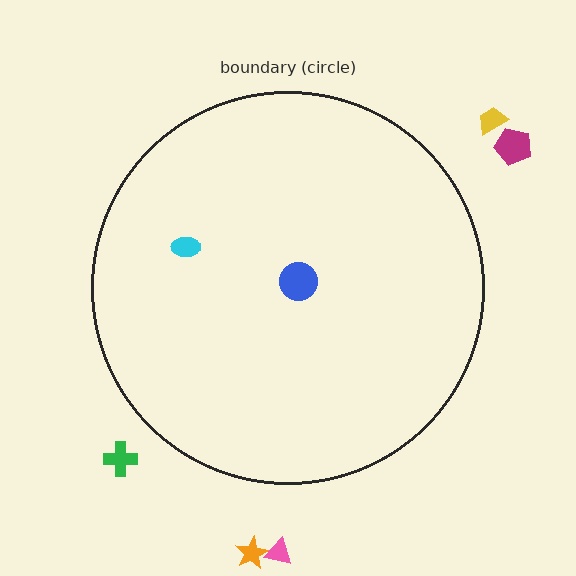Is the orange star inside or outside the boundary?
Outside.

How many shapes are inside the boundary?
2 inside, 5 outside.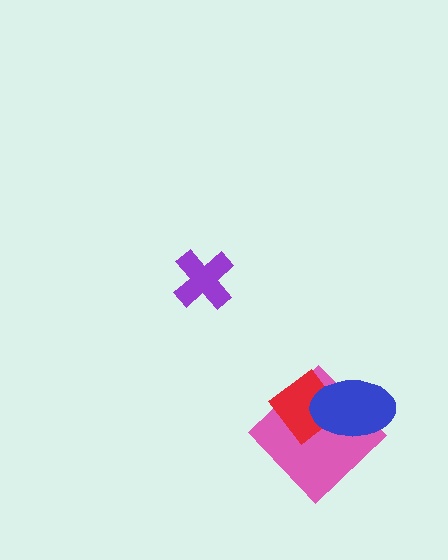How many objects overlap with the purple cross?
0 objects overlap with the purple cross.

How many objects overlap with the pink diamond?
2 objects overlap with the pink diamond.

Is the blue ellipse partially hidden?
No, no other shape covers it.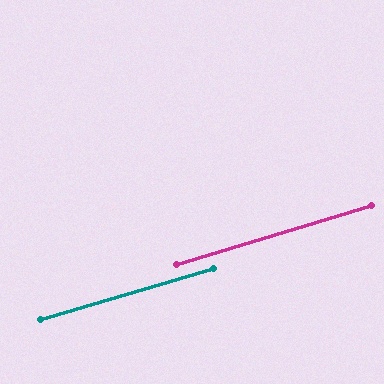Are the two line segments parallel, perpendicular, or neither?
Parallel — their directions differ by only 0.4°.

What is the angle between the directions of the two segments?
Approximately 0 degrees.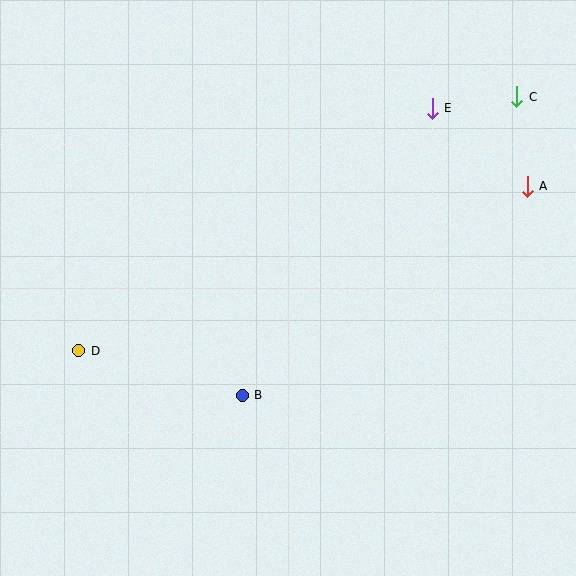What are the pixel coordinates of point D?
Point D is at (78, 351).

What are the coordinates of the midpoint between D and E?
The midpoint between D and E is at (256, 230).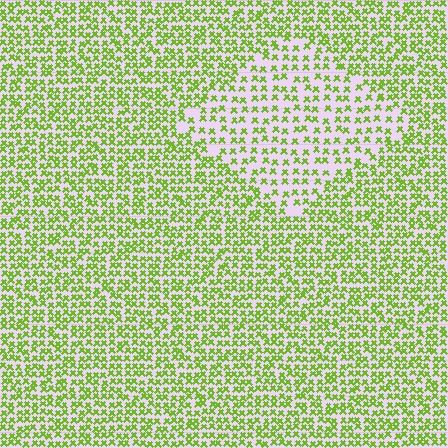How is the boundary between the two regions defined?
The boundary is defined by a change in element density (approximately 1.8x ratio). All elements are the same color, size, and shape.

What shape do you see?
I see a diamond.